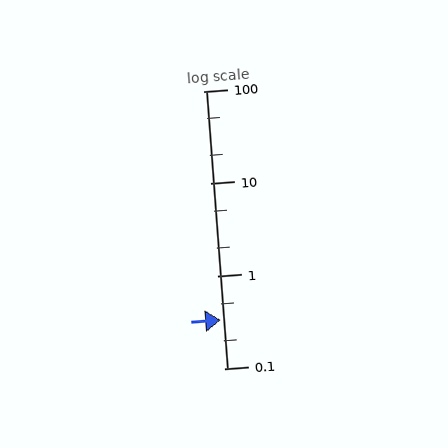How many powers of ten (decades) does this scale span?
The scale spans 3 decades, from 0.1 to 100.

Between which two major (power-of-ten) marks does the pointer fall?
The pointer is between 0.1 and 1.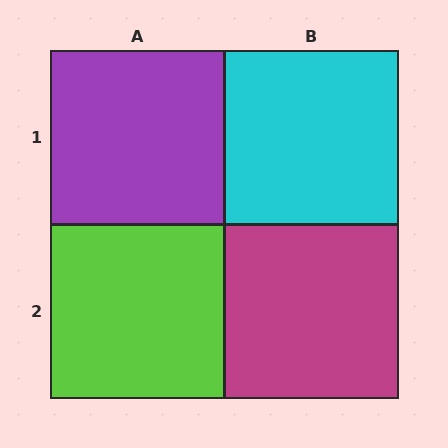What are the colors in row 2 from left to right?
Lime, magenta.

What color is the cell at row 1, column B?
Cyan.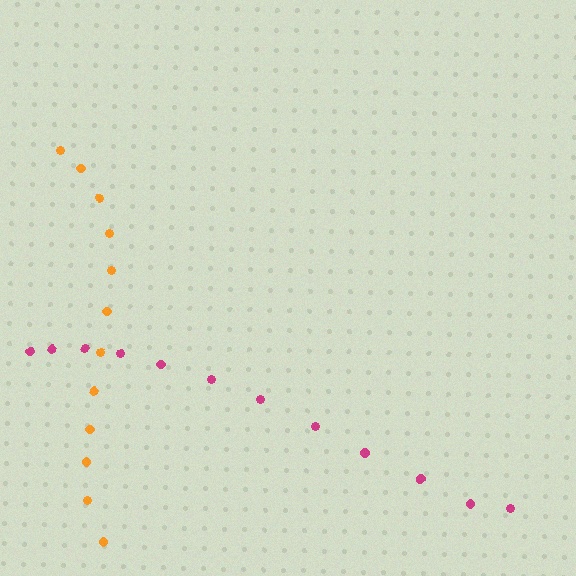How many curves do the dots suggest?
There are 2 distinct paths.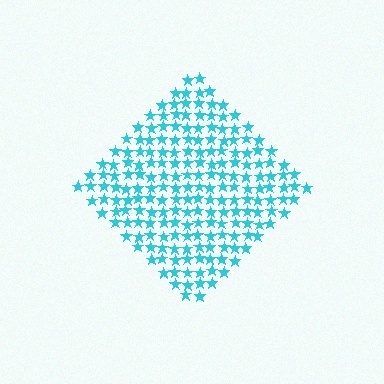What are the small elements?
The small elements are stars.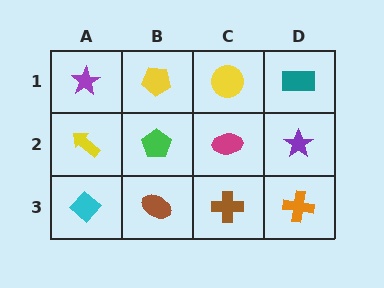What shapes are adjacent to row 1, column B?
A green pentagon (row 2, column B), a purple star (row 1, column A), a yellow circle (row 1, column C).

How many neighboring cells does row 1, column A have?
2.